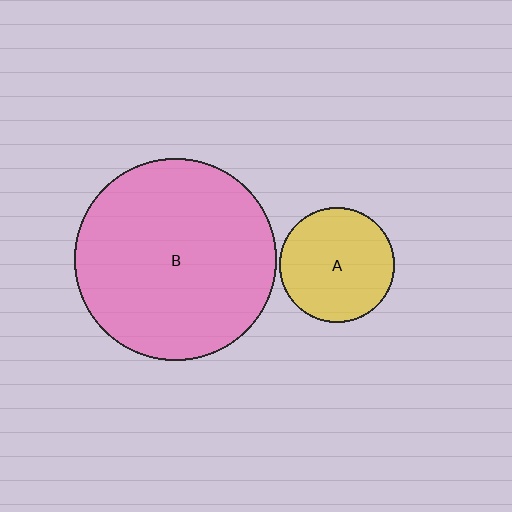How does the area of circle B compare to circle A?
Approximately 3.1 times.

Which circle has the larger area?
Circle B (pink).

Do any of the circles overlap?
No, none of the circles overlap.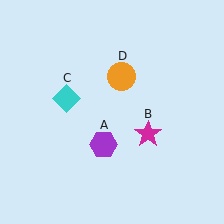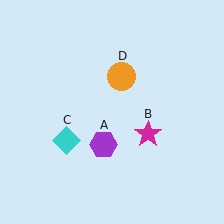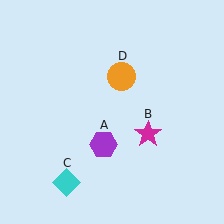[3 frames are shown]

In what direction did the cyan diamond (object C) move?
The cyan diamond (object C) moved down.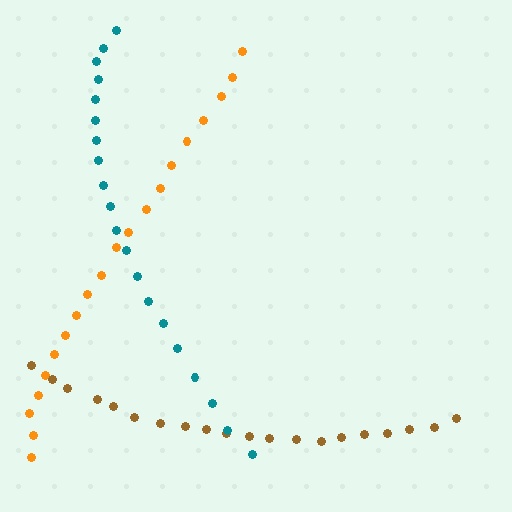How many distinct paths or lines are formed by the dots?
There are 3 distinct paths.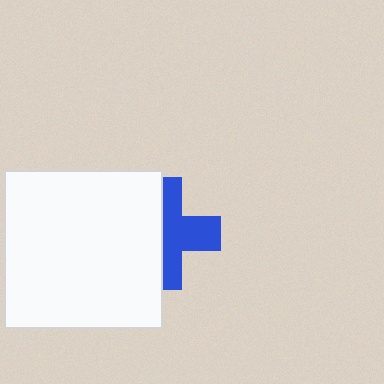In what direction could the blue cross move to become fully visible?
The blue cross could move right. That would shift it out from behind the white square entirely.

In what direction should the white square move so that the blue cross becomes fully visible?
The white square should move left. That is the shortest direction to clear the overlap and leave the blue cross fully visible.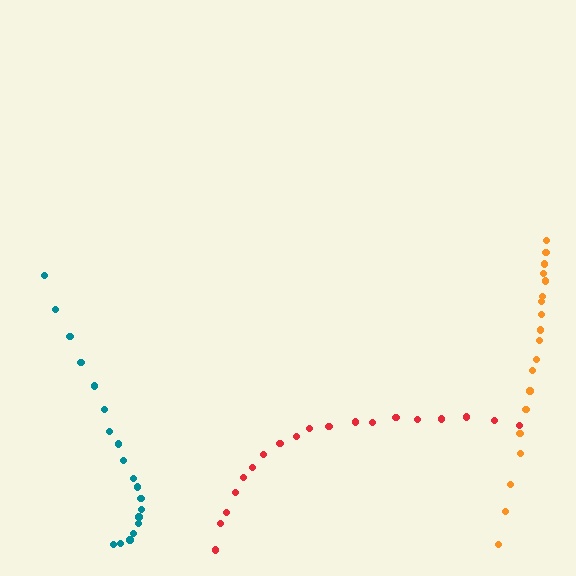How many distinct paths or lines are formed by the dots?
There are 3 distinct paths.